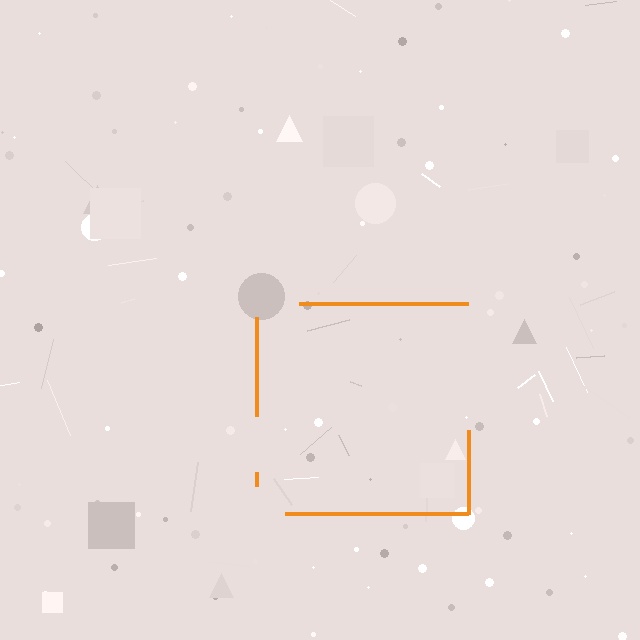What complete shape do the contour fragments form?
The contour fragments form a square.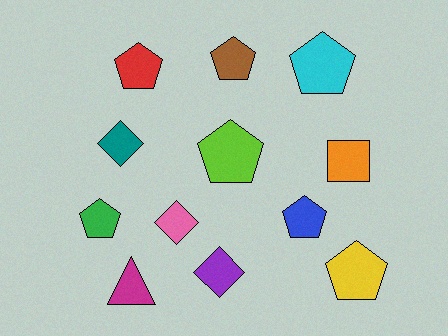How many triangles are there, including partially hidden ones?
There is 1 triangle.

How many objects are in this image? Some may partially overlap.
There are 12 objects.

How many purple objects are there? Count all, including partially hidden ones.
There is 1 purple object.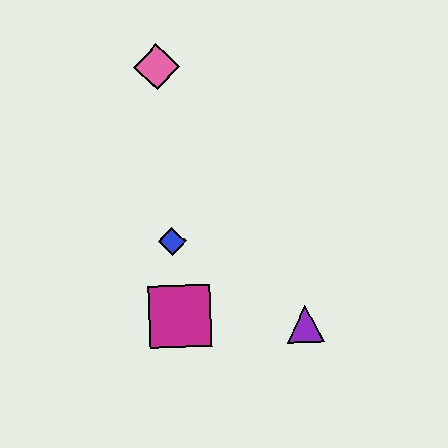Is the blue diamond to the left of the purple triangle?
Yes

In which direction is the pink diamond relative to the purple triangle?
The pink diamond is above the purple triangle.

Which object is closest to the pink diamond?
The blue diamond is closest to the pink diamond.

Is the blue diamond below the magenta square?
No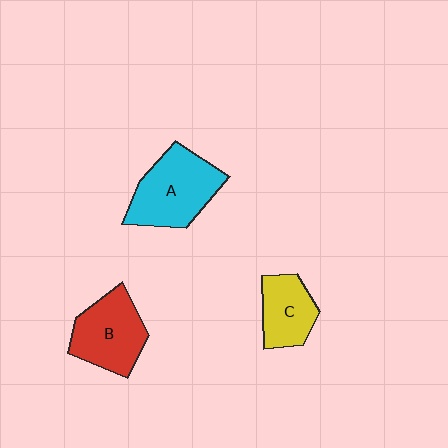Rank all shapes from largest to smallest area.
From largest to smallest: A (cyan), B (red), C (yellow).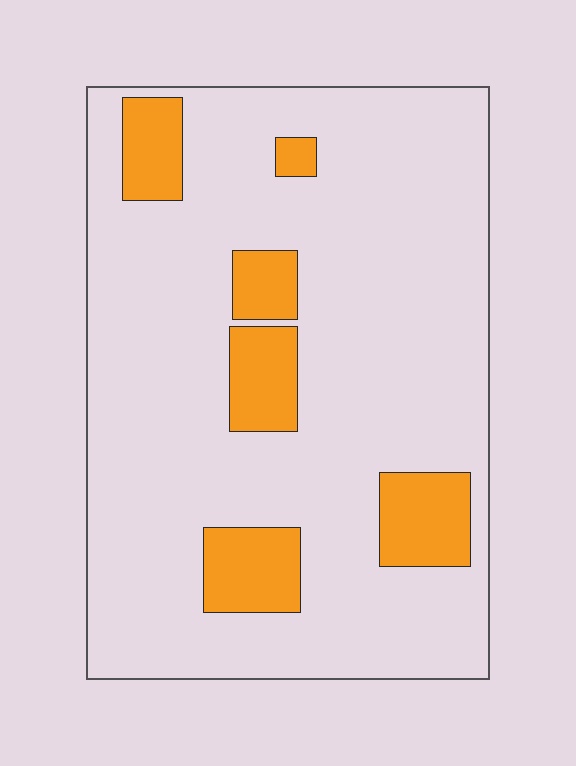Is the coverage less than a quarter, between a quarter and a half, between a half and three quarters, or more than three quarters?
Less than a quarter.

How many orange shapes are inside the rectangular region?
6.